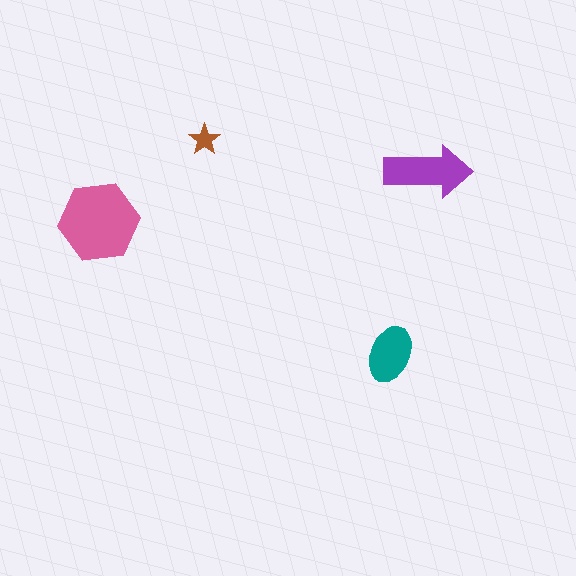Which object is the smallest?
The brown star.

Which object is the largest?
The pink hexagon.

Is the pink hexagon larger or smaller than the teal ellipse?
Larger.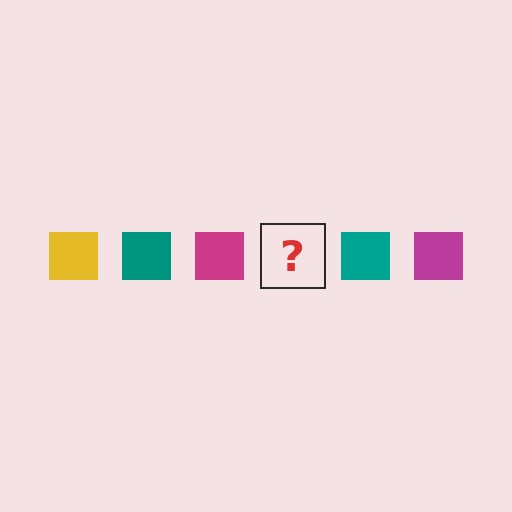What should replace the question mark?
The question mark should be replaced with a yellow square.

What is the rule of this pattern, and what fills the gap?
The rule is that the pattern cycles through yellow, teal, magenta squares. The gap should be filled with a yellow square.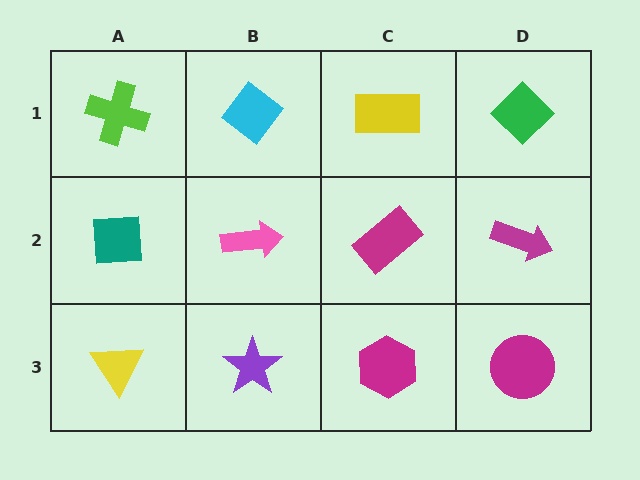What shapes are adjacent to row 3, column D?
A magenta arrow (row 2, column D), a magenta hexagon (row 3, column C).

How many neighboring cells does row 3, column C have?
3.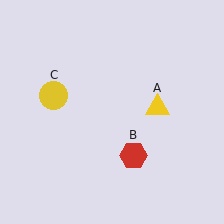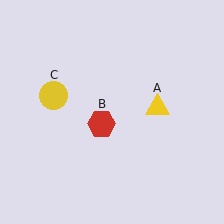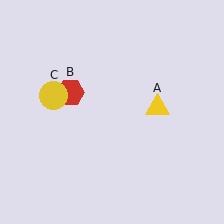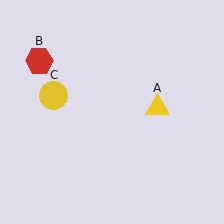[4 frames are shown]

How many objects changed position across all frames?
1 object changed position: red hexagon (object B).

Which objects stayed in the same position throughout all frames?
Yellow triangle (object A) and yellow circle (object C) remained stationary.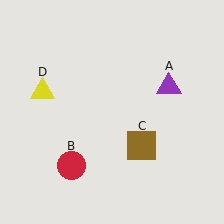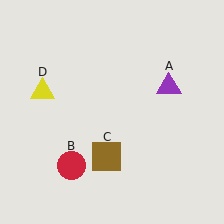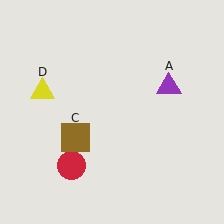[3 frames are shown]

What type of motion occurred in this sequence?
The brown square (object C) rotated clockwise around the center of the scene.